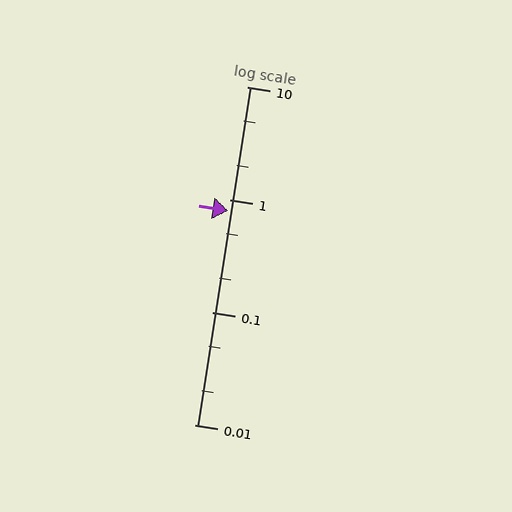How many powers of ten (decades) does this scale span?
The scale spans 3 decades, from 0.01 to 10.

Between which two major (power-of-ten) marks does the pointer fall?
The pointer is between 0.1 and 1.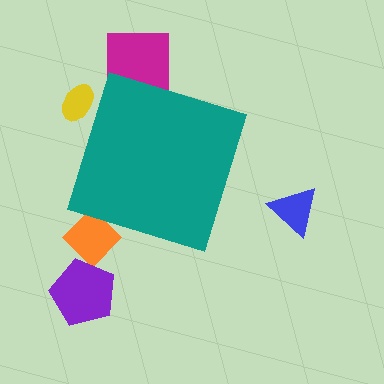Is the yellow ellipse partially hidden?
Yes, the yellow ellipse is partially hidden behind the teal diamond.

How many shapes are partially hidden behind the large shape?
3 shapes are partially hidden.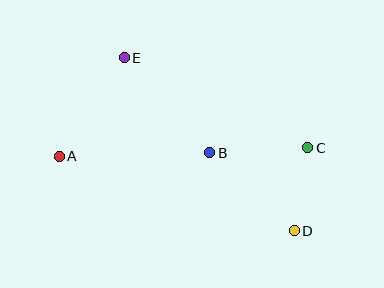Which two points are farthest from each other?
Points A and C are farthest from each other.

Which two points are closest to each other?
Points C and D are closest to each other.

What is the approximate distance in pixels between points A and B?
The distance between A and B is approximately 151 pixels.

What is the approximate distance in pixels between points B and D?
The distance between B and D is approximately 115 pixels.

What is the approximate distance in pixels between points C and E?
The distance between C and E is approximately 205 pixels.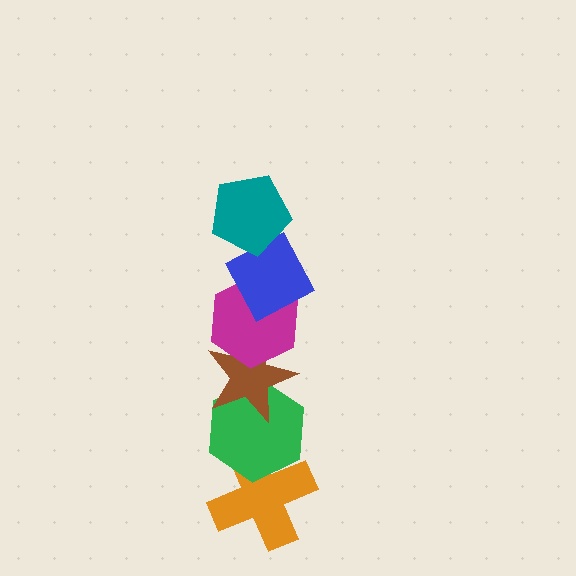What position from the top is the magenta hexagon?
The magenta hexagon is 3rd from the top.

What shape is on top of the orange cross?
The green hexagon is on top of the orange cross.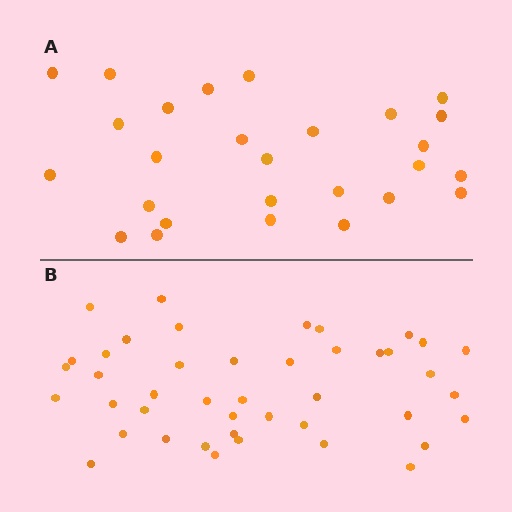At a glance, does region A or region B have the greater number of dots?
Region B (the bottom region) has more dots.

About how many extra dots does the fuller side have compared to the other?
Region B has approximately 15 more dots than region A.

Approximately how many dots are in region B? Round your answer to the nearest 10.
About 40 dots. (The exact count is 43, which rounds to 40.)